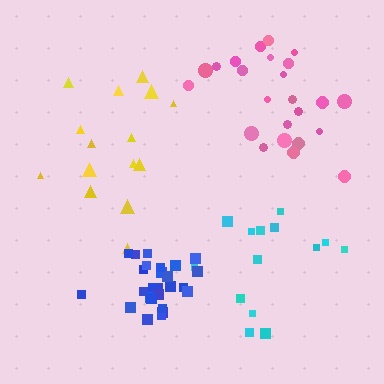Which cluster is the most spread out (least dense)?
Yellow.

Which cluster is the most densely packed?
Blue.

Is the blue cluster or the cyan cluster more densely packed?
Blue.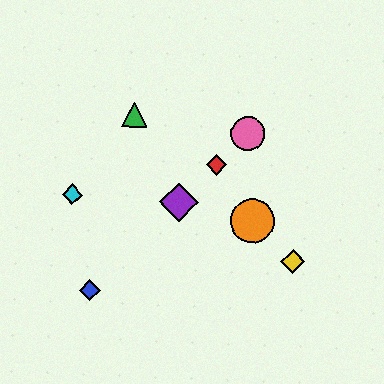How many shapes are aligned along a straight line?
4 shapes (the red diamond, the blue diamond, the purple diamond, the pink circle) are aligned along a straight line.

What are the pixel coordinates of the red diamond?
The red diamond is at (217, 165).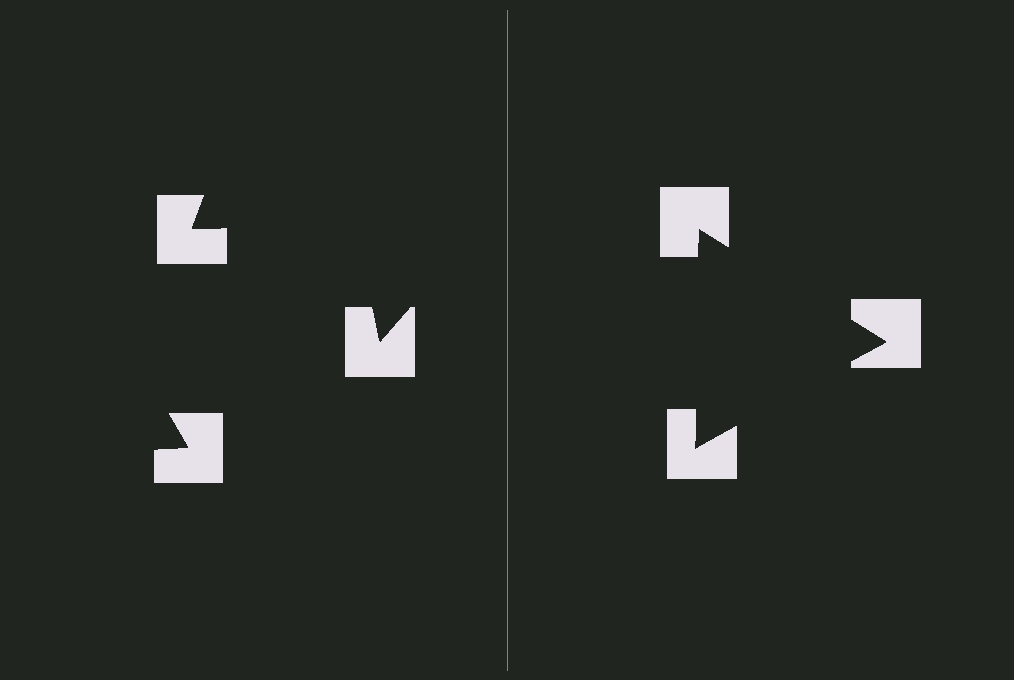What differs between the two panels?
The notched squares are positioned identically on both sides; only the wedge orientations differ. On the right they align to a triangle; on the left they are misaligned.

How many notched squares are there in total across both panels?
6 — 3 on each side.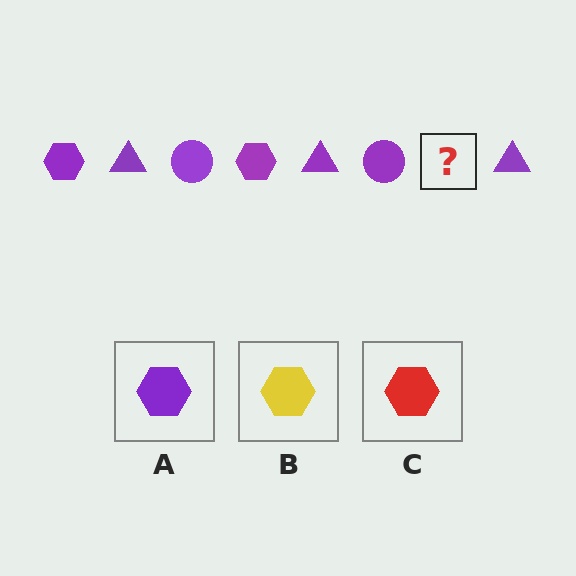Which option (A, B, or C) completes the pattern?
A.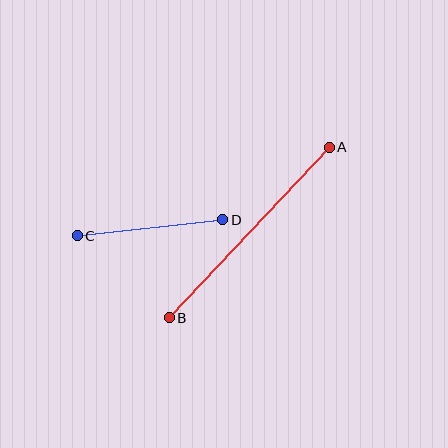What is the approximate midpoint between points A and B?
The midpoint is at approximately (249, 233) pixels.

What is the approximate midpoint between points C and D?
The midpoint is at approximately (150, 228) pixels.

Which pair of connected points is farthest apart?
Points A and B are farthest apart.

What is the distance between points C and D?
The distance is approximately 147 pixels.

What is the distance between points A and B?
The distance is approximately 234 pixels.